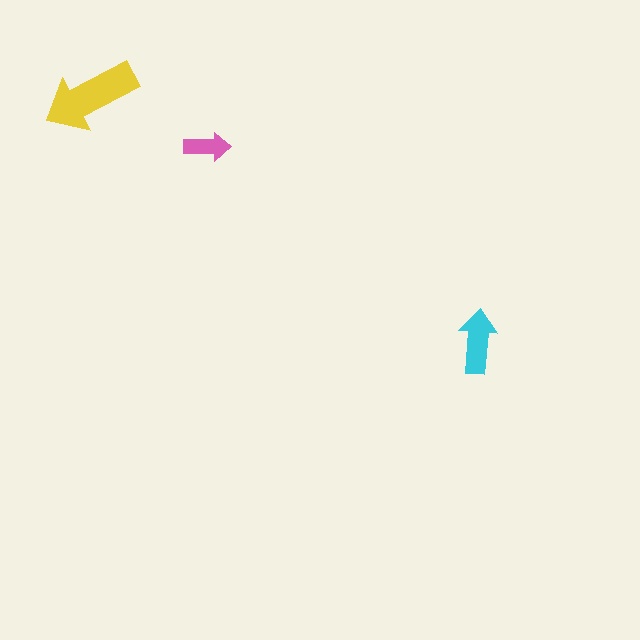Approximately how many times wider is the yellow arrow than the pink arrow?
About 2 times wider.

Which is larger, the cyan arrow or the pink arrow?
The cyan one.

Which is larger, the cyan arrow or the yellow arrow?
The yellow one.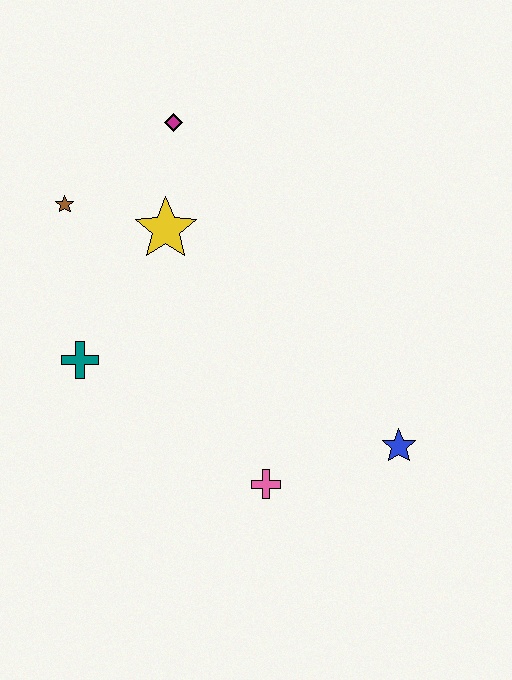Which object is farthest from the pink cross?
The magenta diamond is farthest from the pink cross.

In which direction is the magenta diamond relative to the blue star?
The magenta diamond is above the blue star.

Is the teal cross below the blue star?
No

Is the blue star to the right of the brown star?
Yes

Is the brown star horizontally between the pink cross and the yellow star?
No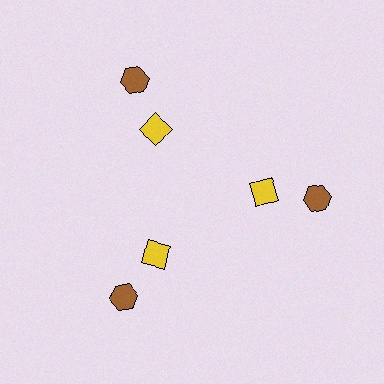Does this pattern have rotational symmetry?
Yes, this pattern has 3-fold rotational symmetry. It looks the same after rotating 120 degrees around the center.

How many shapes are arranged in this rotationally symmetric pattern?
There are 6 shapes, arranged in 3 groups of 2.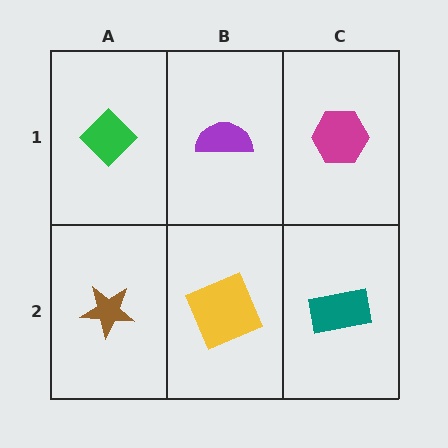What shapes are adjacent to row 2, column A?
A green diamond (row 1, column A), a yellow square (row 2, column B).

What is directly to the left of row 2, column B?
A brown star.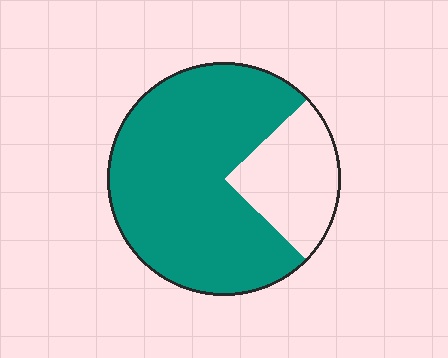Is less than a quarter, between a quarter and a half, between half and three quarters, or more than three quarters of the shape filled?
More than three quarters.